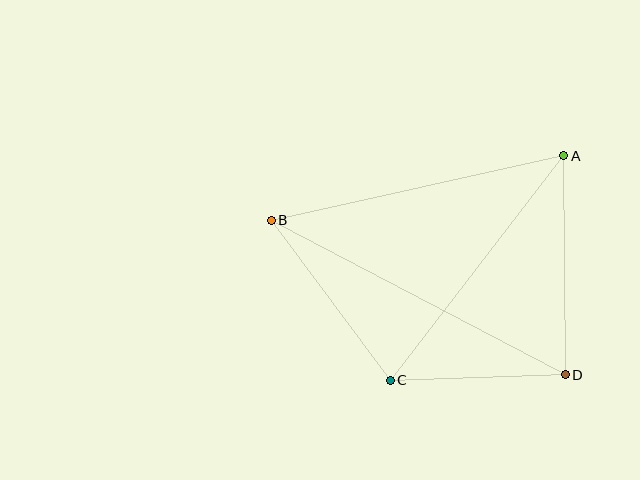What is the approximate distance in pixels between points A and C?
The distance between A and C is approximately 284 pixels.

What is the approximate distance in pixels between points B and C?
The distance between B and C is approximately 200 pixels.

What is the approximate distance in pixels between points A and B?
The distance between A and B is approximately 299 pixels.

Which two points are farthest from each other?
Points B and D are farthest from each other.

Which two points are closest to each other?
Points C and D are closest to each other.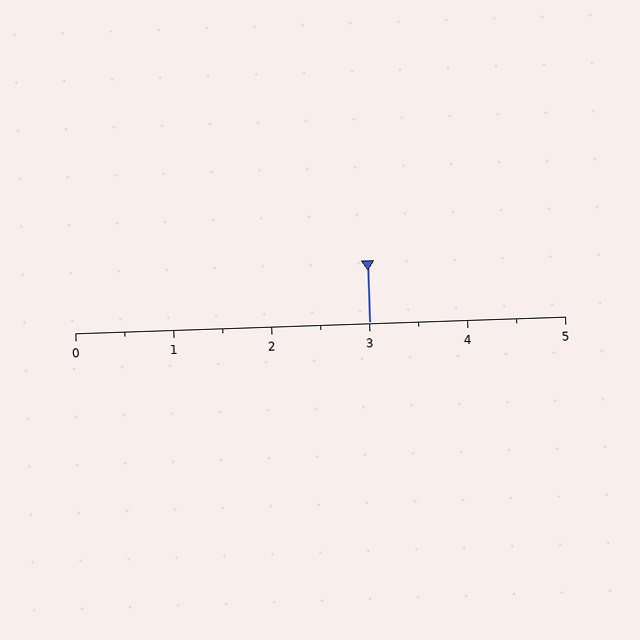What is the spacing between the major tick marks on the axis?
The major ticks are spaced 1 apart.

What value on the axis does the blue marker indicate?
The marker indicates approximately 3.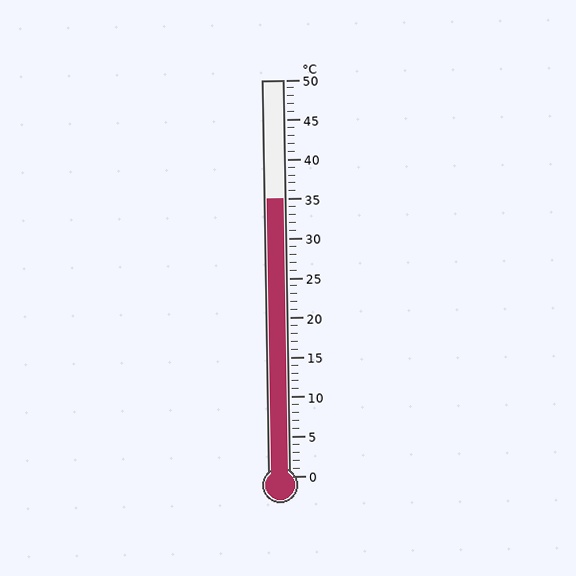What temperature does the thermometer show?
The thermometer shows approximately 35°C.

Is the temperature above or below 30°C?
The temperature is above 30°C.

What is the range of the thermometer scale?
The thermometer scale ranges from 0°C to 50°C.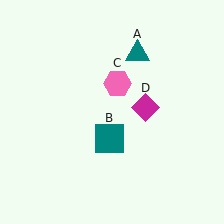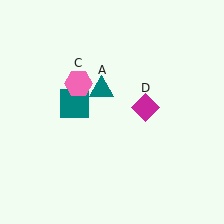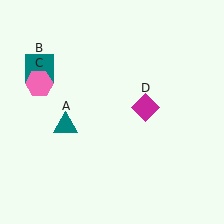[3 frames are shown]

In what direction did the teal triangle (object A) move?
The teal triangle (object A) moved down and to the left.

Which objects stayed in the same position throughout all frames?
Magenta diamond (object D) remained stationary.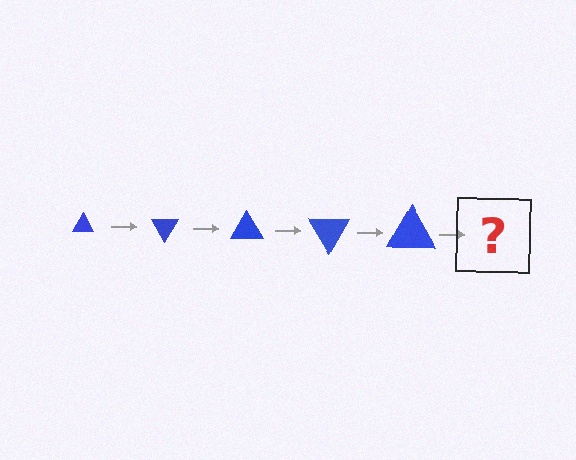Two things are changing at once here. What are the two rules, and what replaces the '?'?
The two rules are that the triangle grows larger each step and it rotates 60 degrees each step. The '?' should be a triangle, larger than the previous one and rotated 300 degrees from the start.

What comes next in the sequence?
The next element should be a triangle, larger than the previous one and rotated 300 degrees from the start.